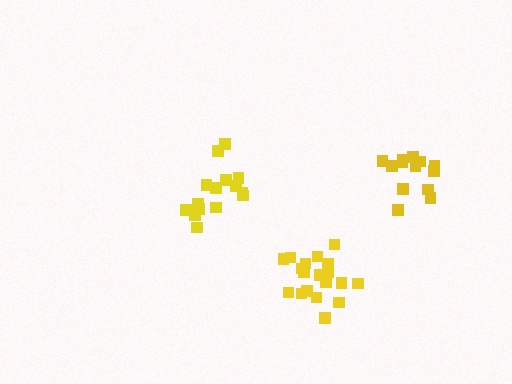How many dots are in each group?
Group 1: 19 dots, Group 2: 13 dots, Group 3: 16 dots (48 total).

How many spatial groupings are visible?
There are 3 spatial groupings.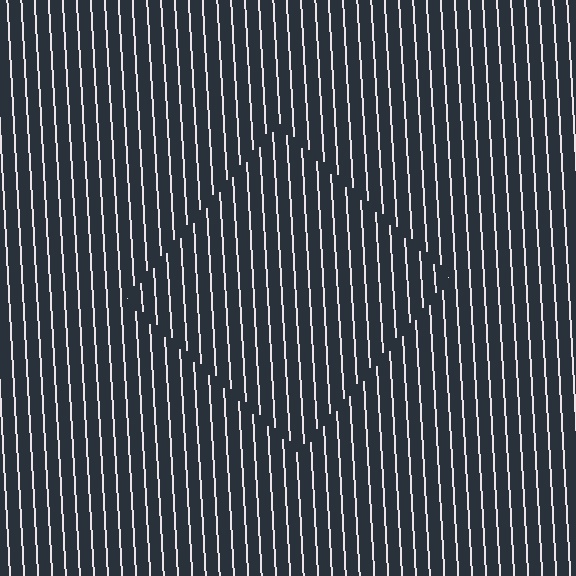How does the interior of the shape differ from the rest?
The interior of the shape contains the same grating, shifted by half a period — the contour is defined by the phase discontinuity where line-ends from the inner and outer gratings abut.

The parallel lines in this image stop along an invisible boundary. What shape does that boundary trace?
An illusory square. The interior of the shape contains the same grating, shifted by half a period — the contour is defined by the phase discontinuity where line-ends from the inner and outer gratings abut.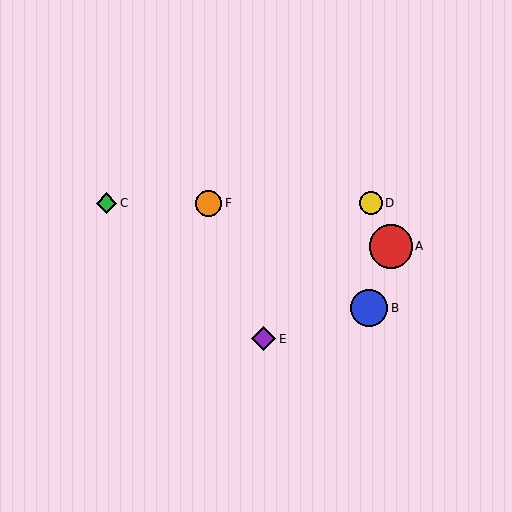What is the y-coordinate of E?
Object E is at y≈339.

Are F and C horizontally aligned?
Yes, both are at y≈203.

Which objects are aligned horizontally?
Objects C, D, F are aligned horizontally.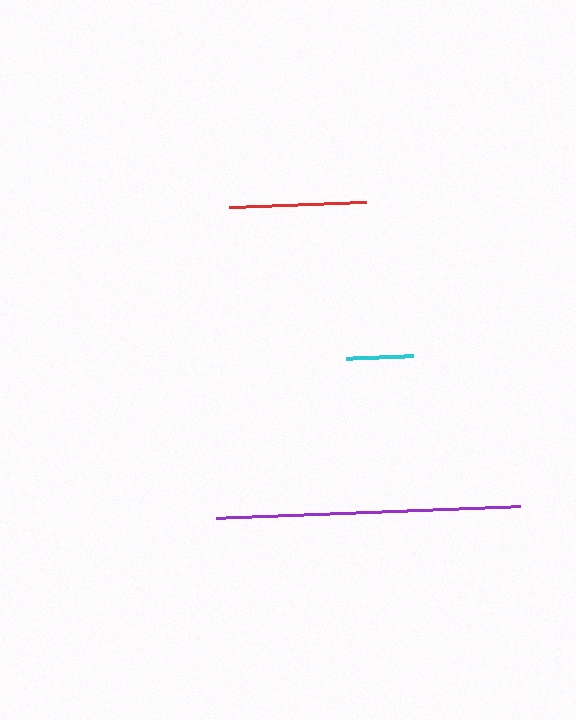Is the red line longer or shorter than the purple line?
The purple line is longer than the red line.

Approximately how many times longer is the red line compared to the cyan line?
The red line is approximately 2.0 times the length of the cyan line.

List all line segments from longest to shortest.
From longest to shortest: purple, red, cyan.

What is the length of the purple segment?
The purple segment is approximately 304 pixels long.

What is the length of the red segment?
The red segment is approximately 137 pixels long.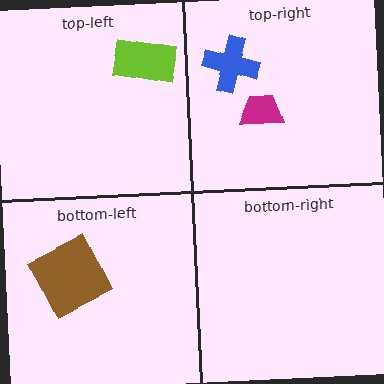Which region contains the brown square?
The bottom-left region.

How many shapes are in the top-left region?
1.